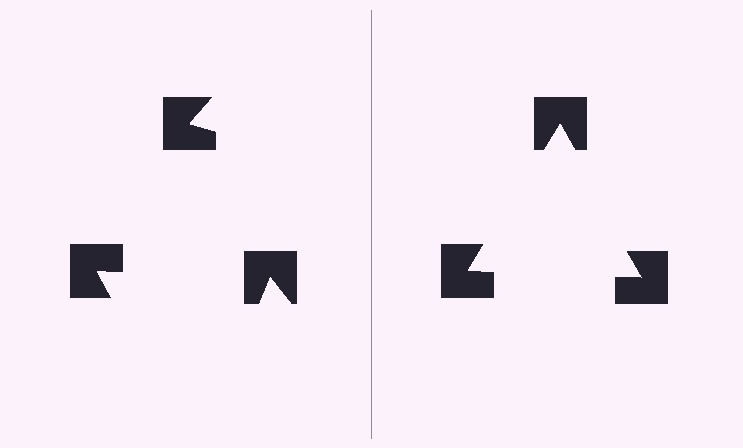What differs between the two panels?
The notched squares are positioned identically on both sides; only the wedge orientations differ. On the right they align to a triangle; on the left they are misaligned.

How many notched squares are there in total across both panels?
6 — 3 on each side.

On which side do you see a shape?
An illusory triangle appears on the right side. On the left side the wedge cuts are rotated, so no coherent shape forms.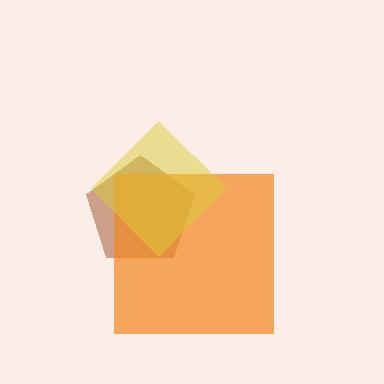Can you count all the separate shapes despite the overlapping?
Yes, there are 3 separate shapes.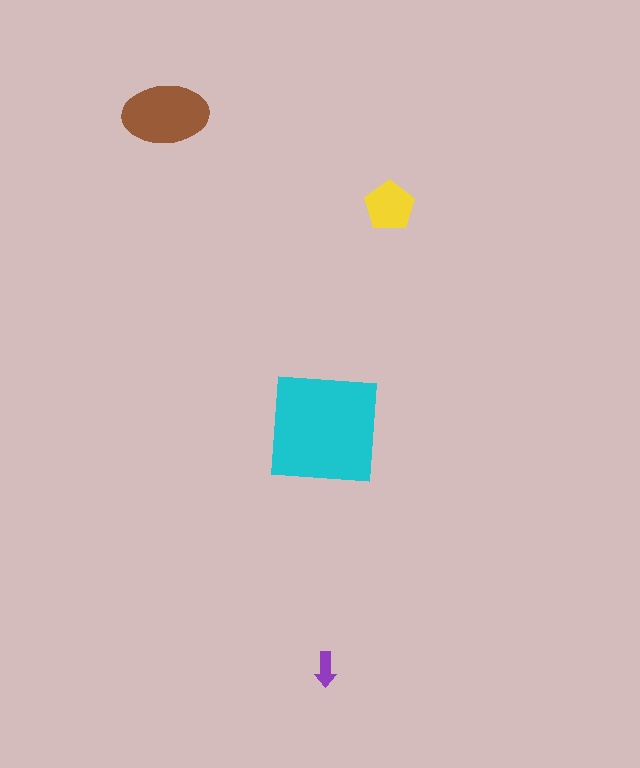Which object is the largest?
The cyan square.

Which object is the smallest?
The purple arrow.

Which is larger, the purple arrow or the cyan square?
The cyan square.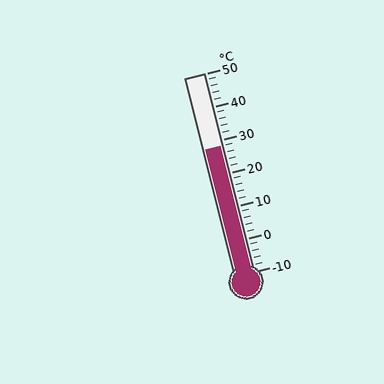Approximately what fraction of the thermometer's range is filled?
The thermometer is filled to approximately 65% of its range.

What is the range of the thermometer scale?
The thermometer scale ranges from -10°C to 50°C.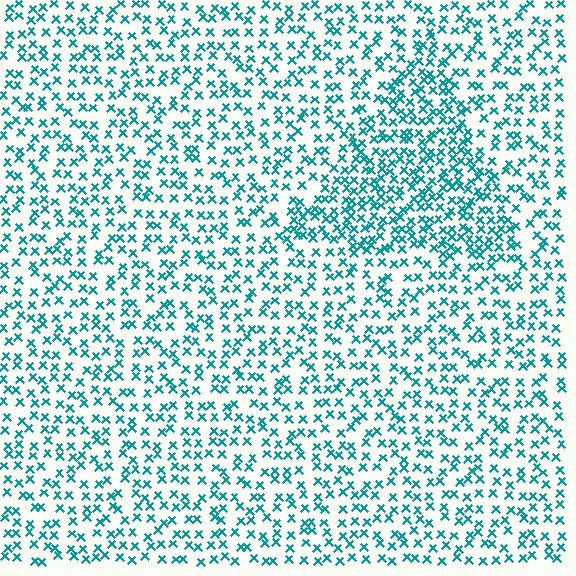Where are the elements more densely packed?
The elements are more densely packed inside the triangle boundary.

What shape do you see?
I see a triangle.